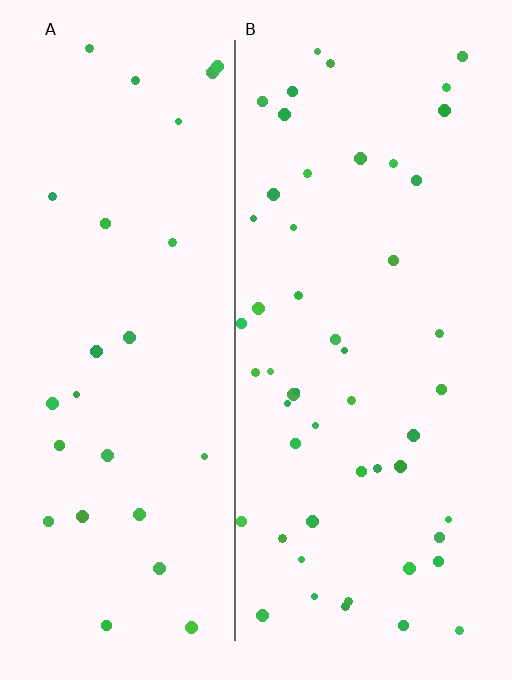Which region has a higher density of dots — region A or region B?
B (the right).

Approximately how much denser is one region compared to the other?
Approximately 1.9× — region B over region A.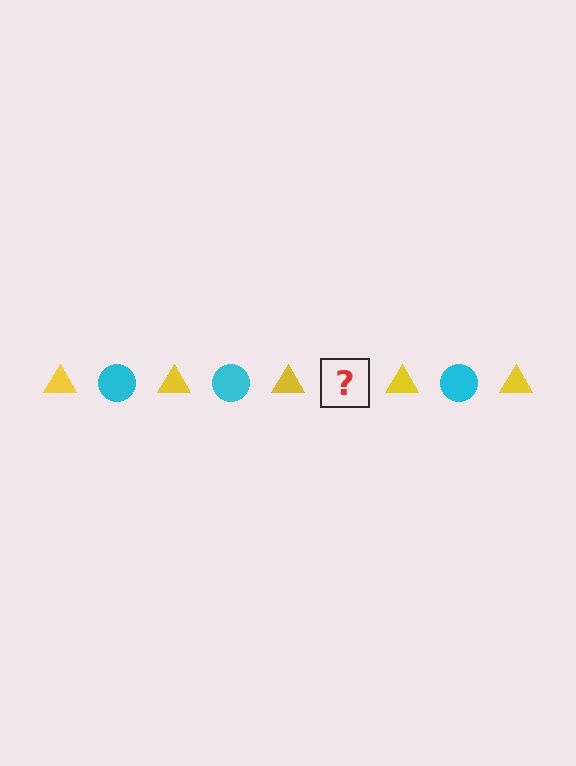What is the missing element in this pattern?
The missing element is a cyan circle.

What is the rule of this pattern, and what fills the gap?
The rule is that the pattern alternates between yellow triangle and cyan circle. The gap should be filled with a cyan circle.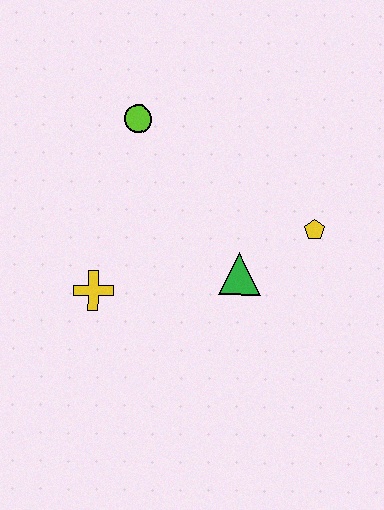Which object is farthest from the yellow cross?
The yellow pentagon is farthest from the yellow cross.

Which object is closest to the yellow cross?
The green triangle is closest to the yellow cross.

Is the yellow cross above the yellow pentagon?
No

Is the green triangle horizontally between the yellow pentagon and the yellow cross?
Yes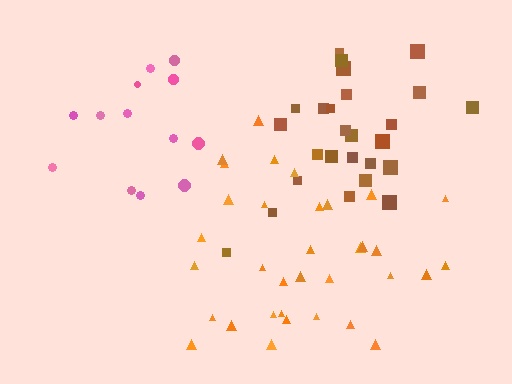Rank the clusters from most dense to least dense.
brown, orange, pink.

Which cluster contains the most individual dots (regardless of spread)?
Orange (34).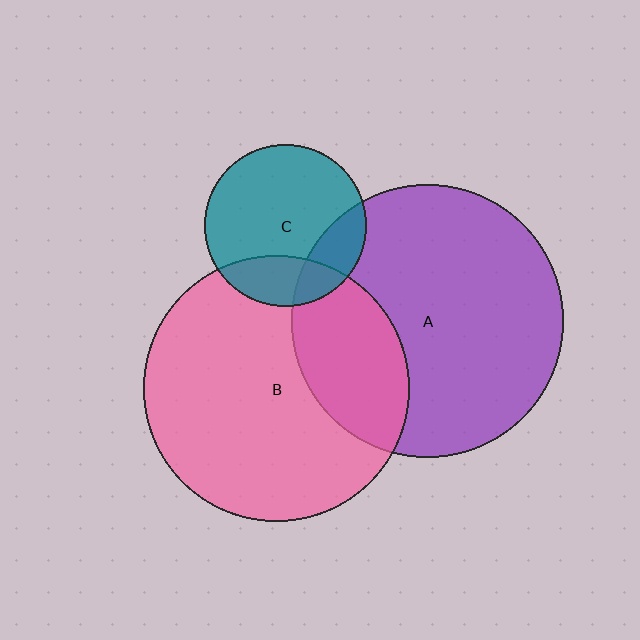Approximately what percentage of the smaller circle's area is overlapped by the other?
Approximately 30%.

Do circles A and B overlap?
Yes.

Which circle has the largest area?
Circle A (purple).